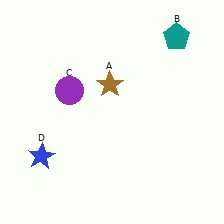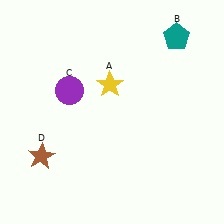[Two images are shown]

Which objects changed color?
A changed from brown to yellow. D changed from blue to brown.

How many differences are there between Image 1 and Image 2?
There are 2 differences between the two images.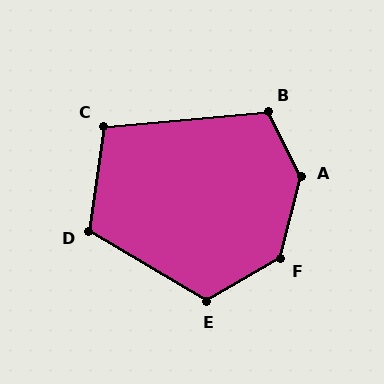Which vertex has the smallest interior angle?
C, at approximately 103 degrees.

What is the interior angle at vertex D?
Approximately 113 degrees (obtuse).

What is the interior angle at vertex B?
Approximately 112 degrees (obtuse).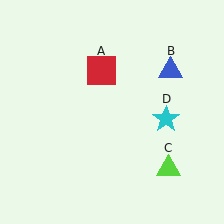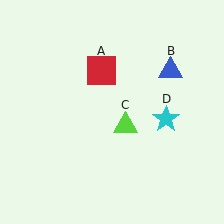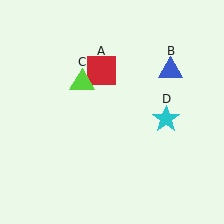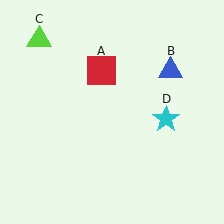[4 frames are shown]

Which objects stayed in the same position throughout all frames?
Red square (object A) and blue triangle (object B) and cyan star (object D) remained stationary.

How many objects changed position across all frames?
1 object changed position: lime triangle (object C).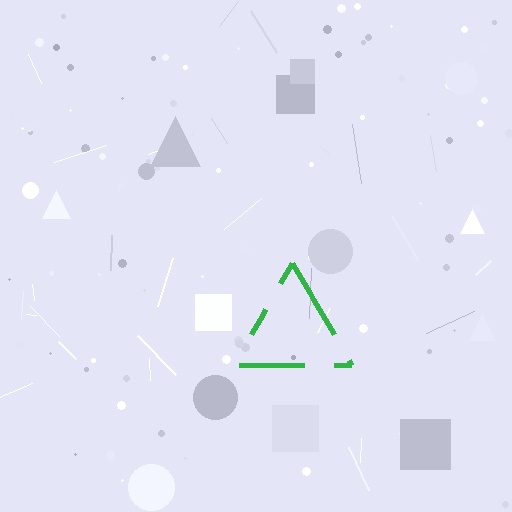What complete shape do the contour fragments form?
The contour fragments form a triangle.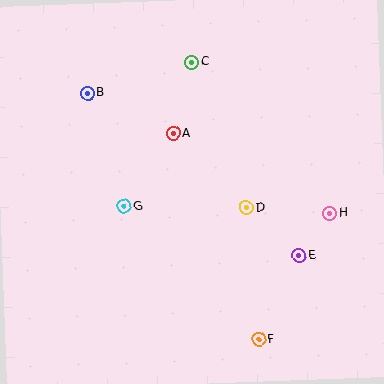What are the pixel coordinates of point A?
Point A is at (173, 134).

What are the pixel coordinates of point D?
Point D is at (247, 208).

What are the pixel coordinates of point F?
Point F is at (259, 339).